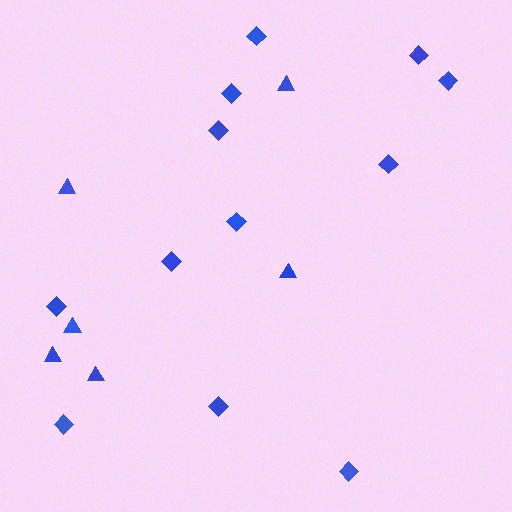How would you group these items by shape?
There are 2 groups: one group of triangles (6) and one group of diamonds (12).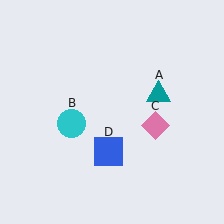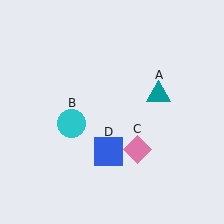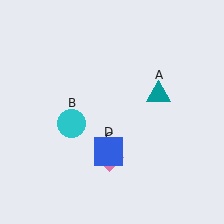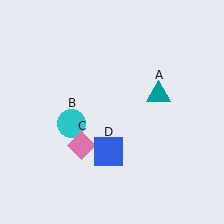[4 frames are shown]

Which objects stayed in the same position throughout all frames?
Teal triangle (object A) and cyan circle (object B) and blue square (object D) remained stationary.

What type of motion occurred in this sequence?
The pink diamond (object C) rotated clockwise around the center of the scene.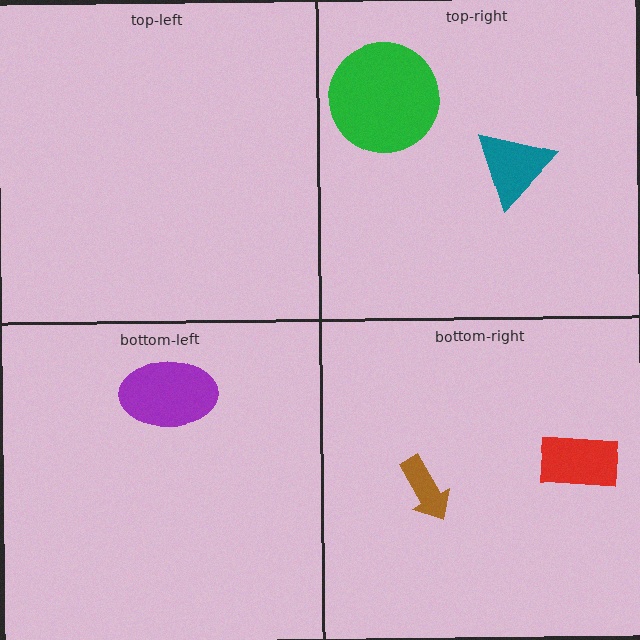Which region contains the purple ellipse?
The bottom-left region.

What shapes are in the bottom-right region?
The brown arrow, the red rectangle.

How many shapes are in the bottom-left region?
1.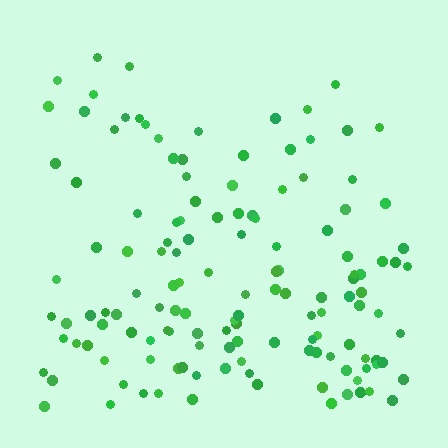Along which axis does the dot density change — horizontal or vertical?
Vertical.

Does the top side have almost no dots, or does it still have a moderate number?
Still a moderate number, just noticeably fewer than the bottom.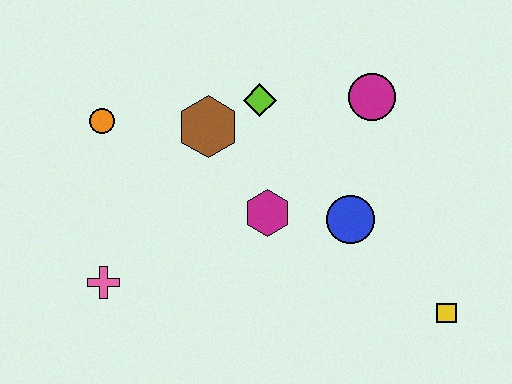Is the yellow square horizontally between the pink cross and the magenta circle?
No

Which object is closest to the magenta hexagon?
The blue circle is closest to the magenta hexagon.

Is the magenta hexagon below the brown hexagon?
Yes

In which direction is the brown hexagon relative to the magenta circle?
The brown hexagon is to the left of the magenta circle.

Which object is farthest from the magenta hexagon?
The yellow square is farthest from the magenta hexagon.